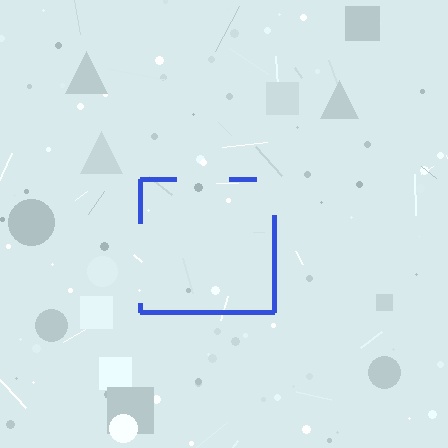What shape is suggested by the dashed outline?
The dashed outline suggests a square.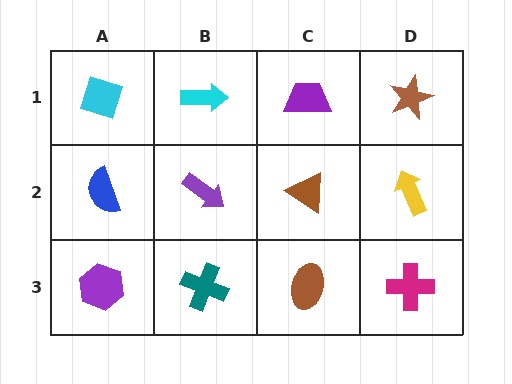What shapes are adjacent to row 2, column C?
A purple trapezoid (row 1, column C), a brown ellipse (row 3, column C), a purple arrow (row 2, column B), a yellow arrow (row 2, column D).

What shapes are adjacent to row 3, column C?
A brown triangle (row 2, column C), a teal cross (row 3, column B), a magenta cross (row 3, column D).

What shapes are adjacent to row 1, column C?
A brown triangle (row 2, column C), a cyan arrow (row 1, column B), a brown star (row 1, column D).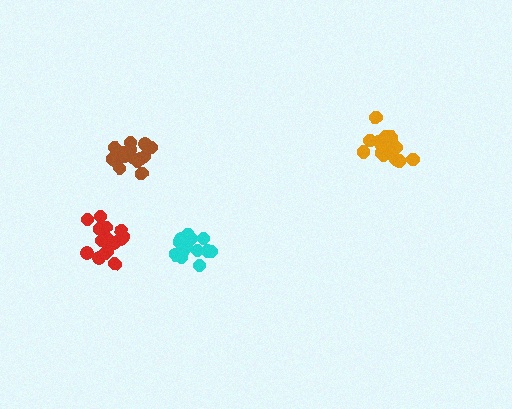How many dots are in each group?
Group 1: 19 dots, Group 2: 15 dots, Group 3: 16 dots, Group 4: 17 dots (67 total).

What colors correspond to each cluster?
The clusters are colored: orange, brown, cyan, red.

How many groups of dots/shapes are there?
There are 4 groups.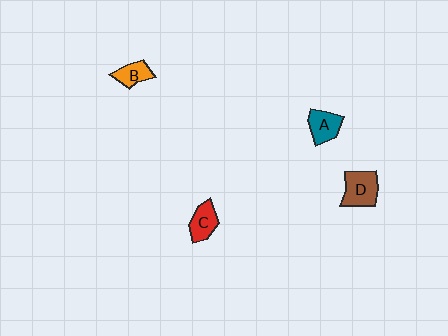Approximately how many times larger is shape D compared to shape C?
Approximately 1.3 times.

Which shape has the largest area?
Shape D (brown).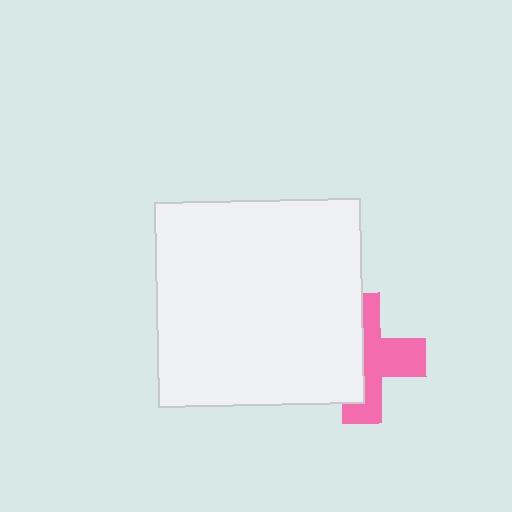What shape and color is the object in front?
The object in front is a white square.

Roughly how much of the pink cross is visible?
About half of it is visible (roughly 52%).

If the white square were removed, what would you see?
You would see the complete pink cross.